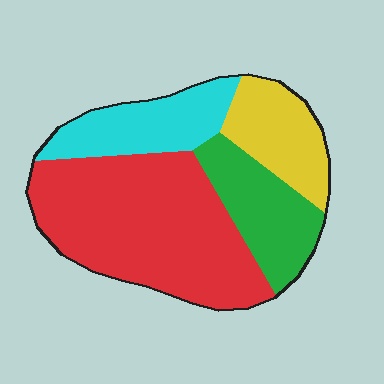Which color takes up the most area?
Red, at roughly 50%.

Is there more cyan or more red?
Red.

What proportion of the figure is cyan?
Cyan covers roughly 20% of the figure.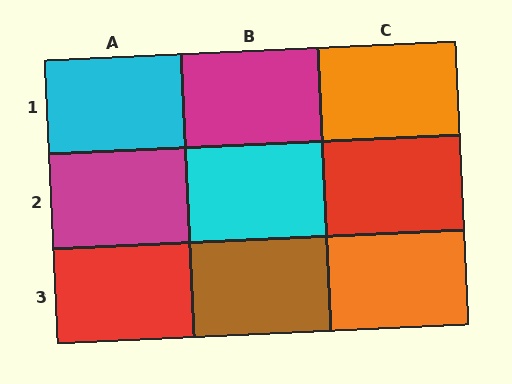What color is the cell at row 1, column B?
Magenta.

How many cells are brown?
1 cell is brown.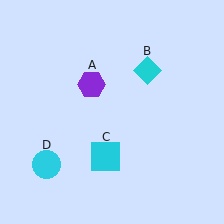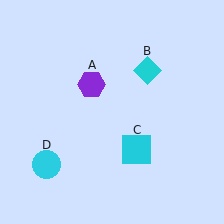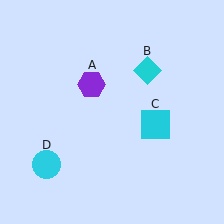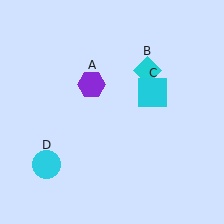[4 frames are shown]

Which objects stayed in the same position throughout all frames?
Purple hexagon (object A) and cyan diamond (object B) and cyan circle (object D) remained stationary.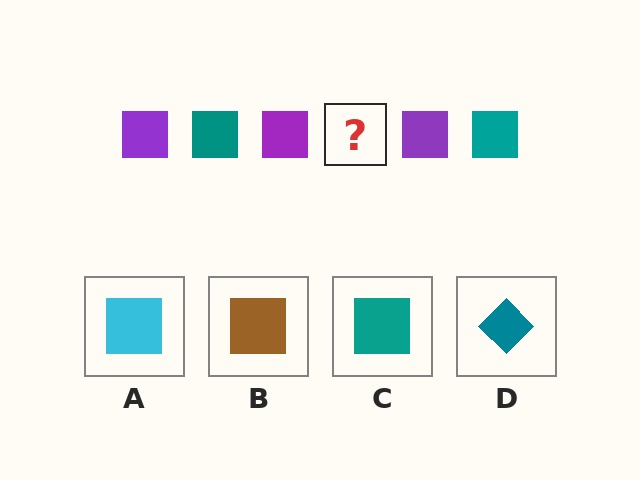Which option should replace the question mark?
Option C.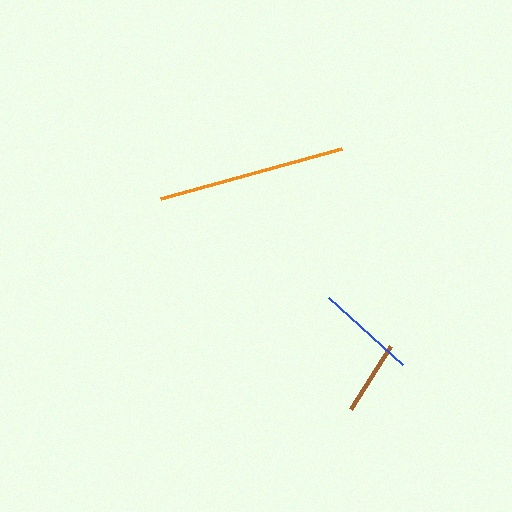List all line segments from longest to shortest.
From longest to shortest: orange, blue, brown.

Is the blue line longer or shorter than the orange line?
The orange line is longer than the blue line.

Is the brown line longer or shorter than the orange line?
The orange line is longer than the brown line.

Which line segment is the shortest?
The brown line is the shortest at approximately 75 pixels.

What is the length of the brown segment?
The brown segment is approximately 75 pixels long.